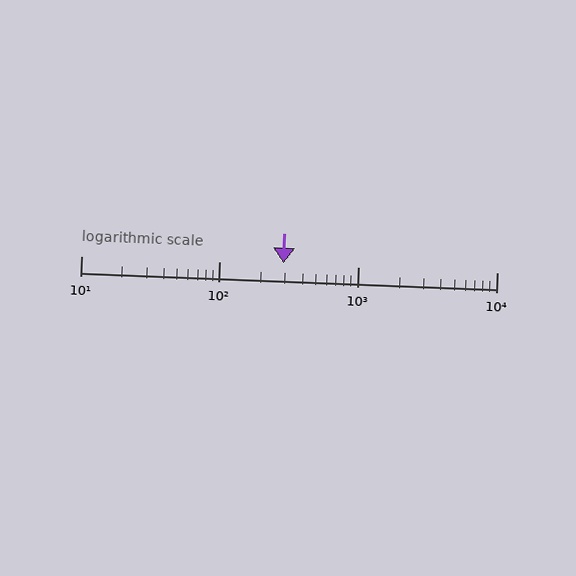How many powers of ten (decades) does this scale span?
The scale spans 3 decades, from 10 to 10000.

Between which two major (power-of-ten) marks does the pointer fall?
The pointer is between 100 and 1000.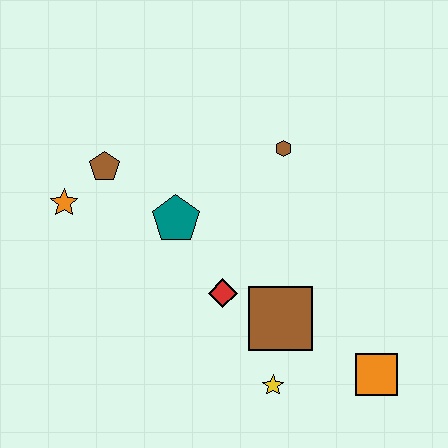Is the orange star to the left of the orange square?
Yes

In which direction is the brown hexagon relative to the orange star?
The brown hexagon is to the right of the orange star.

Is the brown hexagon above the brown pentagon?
Yes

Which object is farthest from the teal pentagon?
The orange square is farthest from the teal pentagon.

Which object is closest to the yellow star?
The brown square is closest to the yellow star.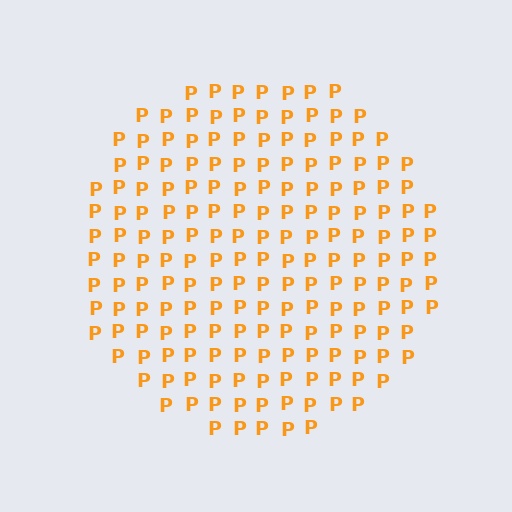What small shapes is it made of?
It is made of small letter P's.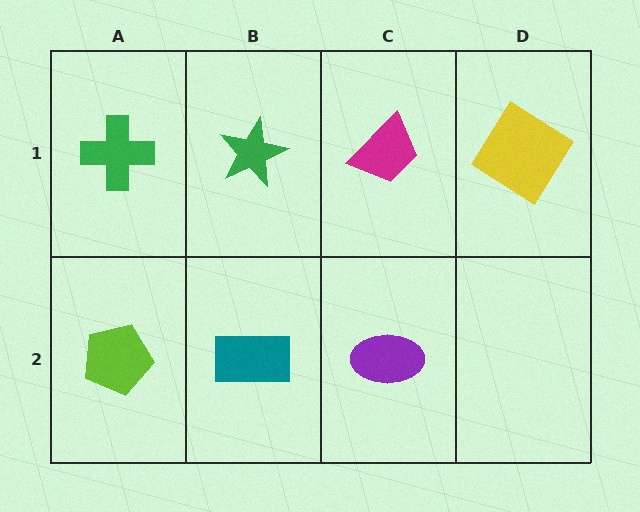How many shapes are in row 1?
4 shapes.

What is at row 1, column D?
A yellow diamond.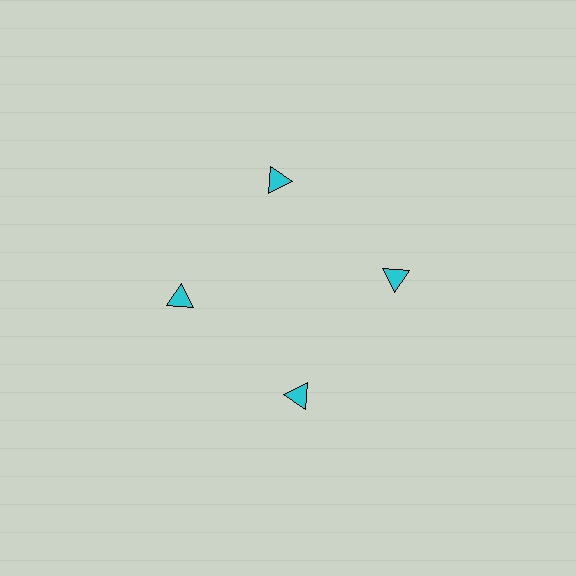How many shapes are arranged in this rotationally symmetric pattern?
There are 4 shapes, arranged in 4 groups of 1.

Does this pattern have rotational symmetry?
Yes, this pattern has 4-fold rotational symmetry. It looks the same after rotating 90 degrees around the center.